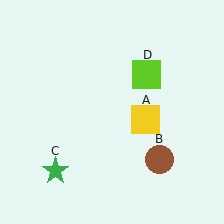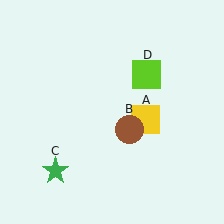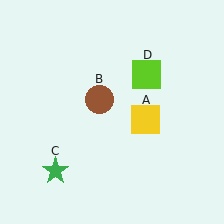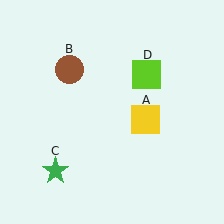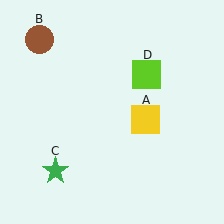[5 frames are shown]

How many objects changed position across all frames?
1 object changed position: brown circle (object B).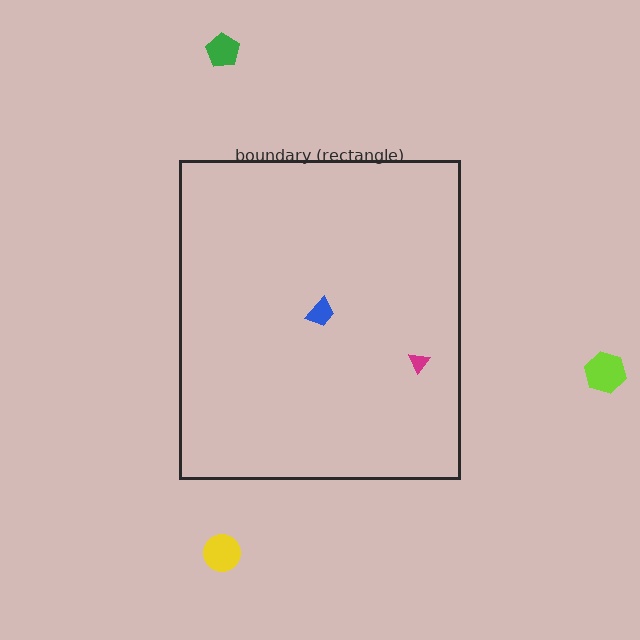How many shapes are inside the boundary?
2 inside, 3 outside.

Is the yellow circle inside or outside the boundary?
Outside.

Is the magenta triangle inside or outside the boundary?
Inside.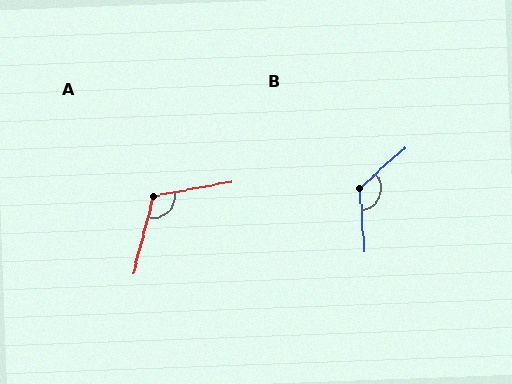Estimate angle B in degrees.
Approximately 128 degrees.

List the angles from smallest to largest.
A (115°), B (128°).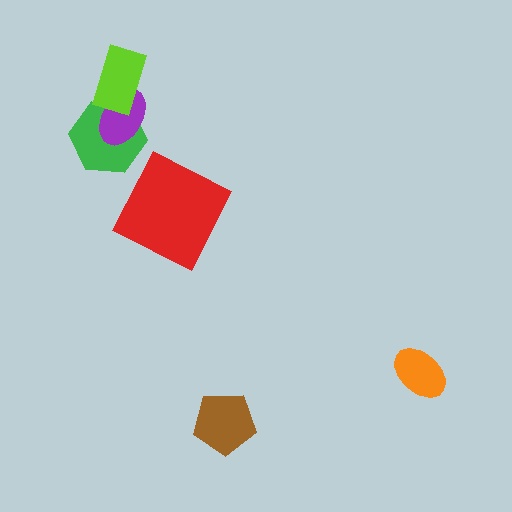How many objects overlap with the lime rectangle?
2 objects overlap with the lime rectangle.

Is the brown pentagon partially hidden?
No, no other shape covers it.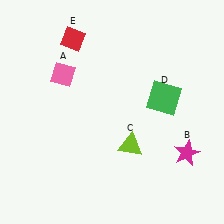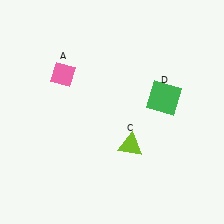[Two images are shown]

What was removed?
The magenta star (B), the red diamond (E) were removed in Image 2.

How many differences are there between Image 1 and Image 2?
There are 2 differences between the two images.